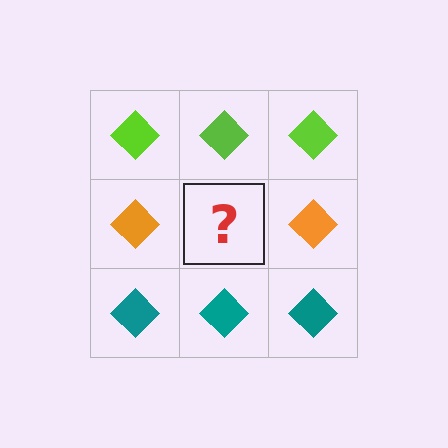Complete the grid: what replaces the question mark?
The question mark should be replaced with an orange diamond.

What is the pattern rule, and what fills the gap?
The rule is that each row has a consistent color. The gap should be filled with an orange diamond.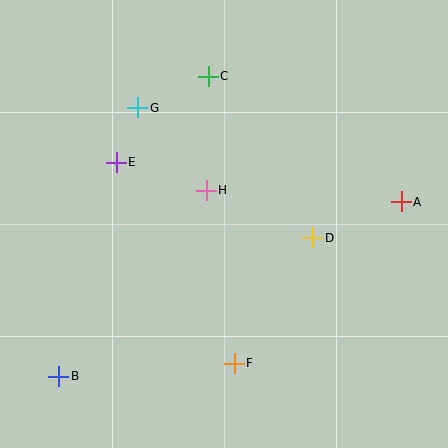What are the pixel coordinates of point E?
Point E is at (116, 162).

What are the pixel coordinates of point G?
Point G is at (138, 108).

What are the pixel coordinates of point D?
Point D is at (313, 238).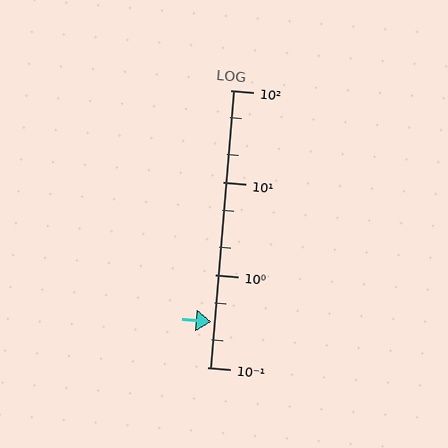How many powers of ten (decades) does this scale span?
The scale spans 3 decades, from 0.1 to 100.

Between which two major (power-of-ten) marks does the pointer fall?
The pointer is between 0.1 and 1.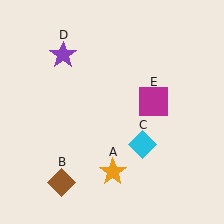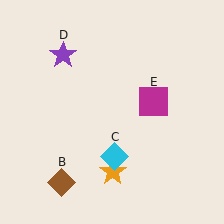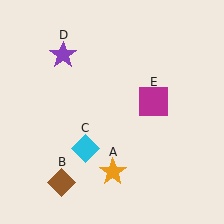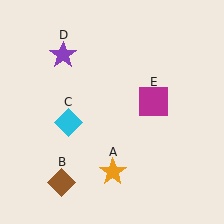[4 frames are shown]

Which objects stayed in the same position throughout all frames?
Orange star (object A) and brown diamond (object B) and purple star (object D) and magenta square (object E) remained stationary.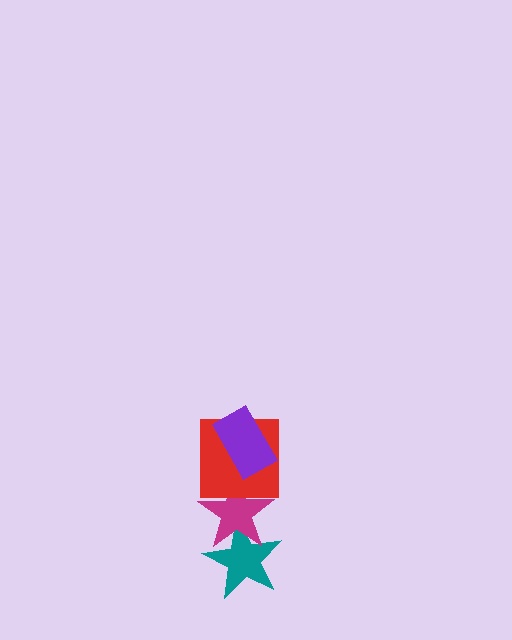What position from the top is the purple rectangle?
The purple rectangle is 1st from the top.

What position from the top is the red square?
The red square is 2nd from the top.